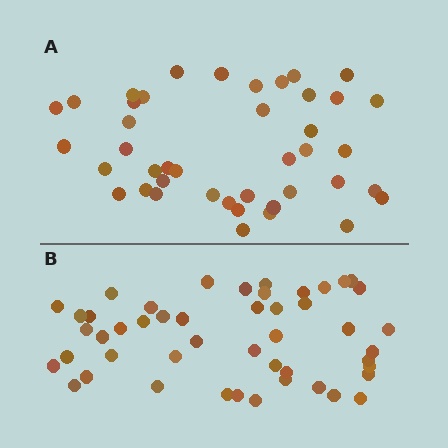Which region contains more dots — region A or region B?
Region B (the bottom region) has more dots.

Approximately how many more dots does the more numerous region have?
Region B has about 6 more dots than region A.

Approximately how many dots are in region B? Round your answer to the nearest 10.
About 50 dots. (The exact count is 48, which rounds to 50.)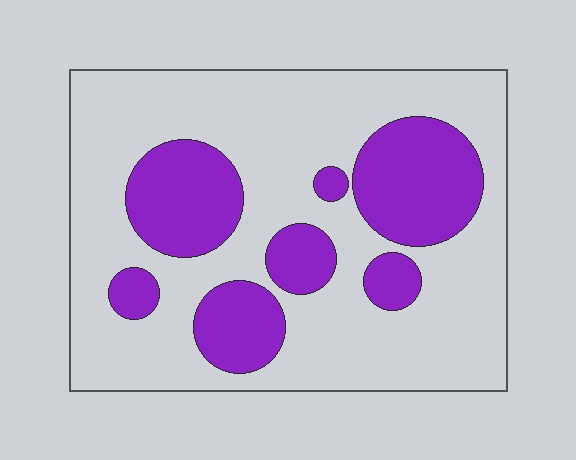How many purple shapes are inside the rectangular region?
7.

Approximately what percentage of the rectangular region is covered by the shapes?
Approximately 30%.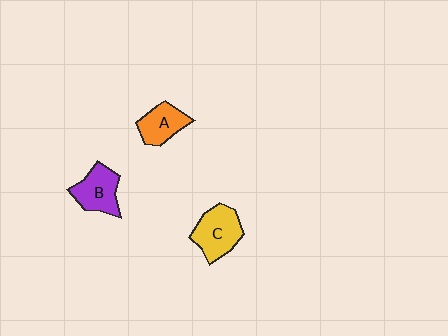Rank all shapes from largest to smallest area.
From largest to smallest: C (yellow), B (purple), A (orange).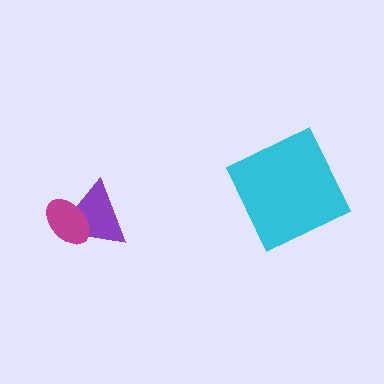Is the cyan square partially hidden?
No, no other shape covers it.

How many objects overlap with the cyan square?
0 objects overlap with the cyan square.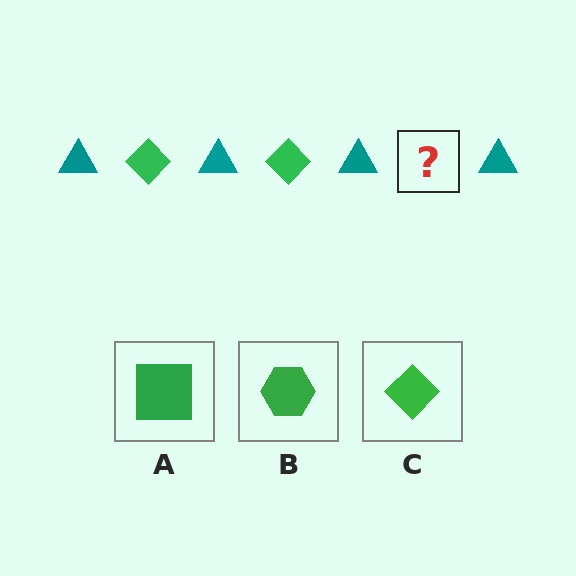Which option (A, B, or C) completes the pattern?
C.